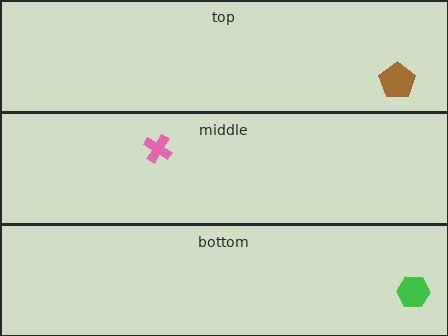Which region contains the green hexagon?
The bottom region.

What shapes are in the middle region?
The pink cross.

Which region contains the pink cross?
The middle region.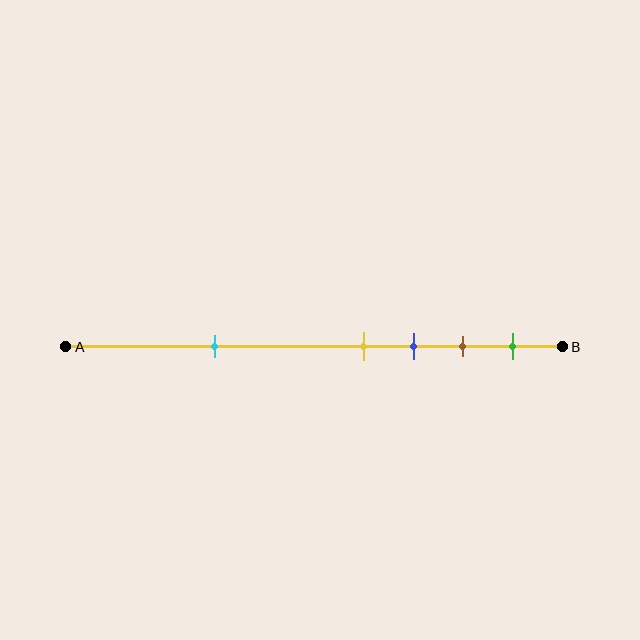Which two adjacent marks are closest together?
The yellow and blue marks are the closest adjacent pair.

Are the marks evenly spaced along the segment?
No, the marks are not evenly spaced.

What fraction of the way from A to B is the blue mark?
The blue mark is approximately 70% (0.7) of the way from A to B.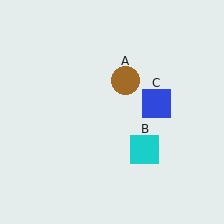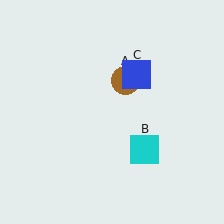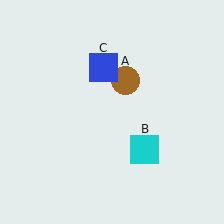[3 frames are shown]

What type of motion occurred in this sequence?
The blue square (object C) rotated counterclockwise around the center of the scene.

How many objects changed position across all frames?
1 object changed position: blue square (object C).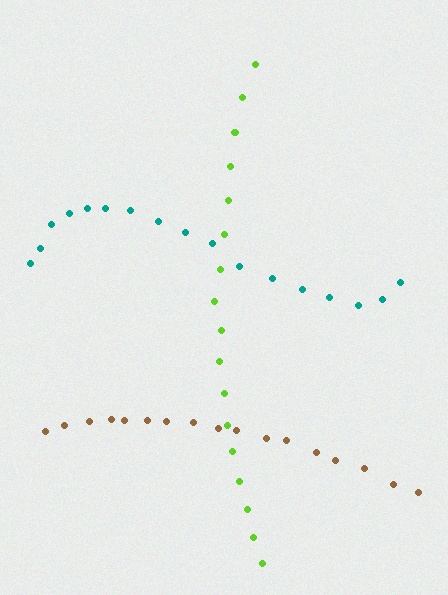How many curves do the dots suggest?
There are 3 distinct paths.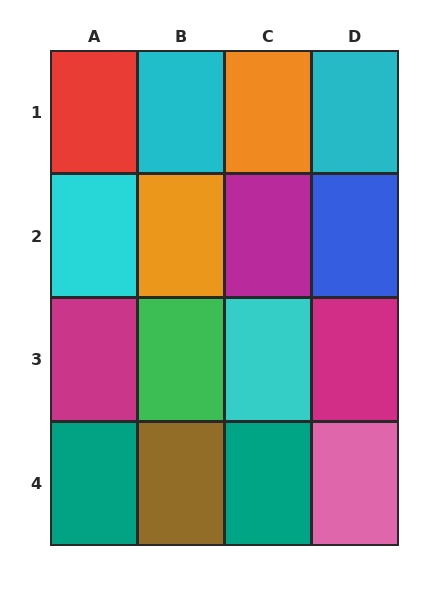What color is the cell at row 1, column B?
Cyan.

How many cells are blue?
1 cell is blue.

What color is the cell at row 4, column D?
Pink.